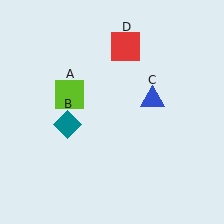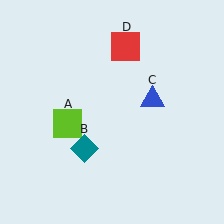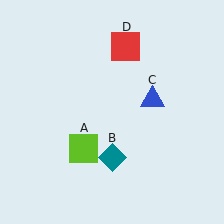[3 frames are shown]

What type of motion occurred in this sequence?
The lime square (object A), teal diamond (object B) rotated counterclockwise around the center of the scene.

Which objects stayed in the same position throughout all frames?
Blue triangle (object C) and red square (object D) remained stationary.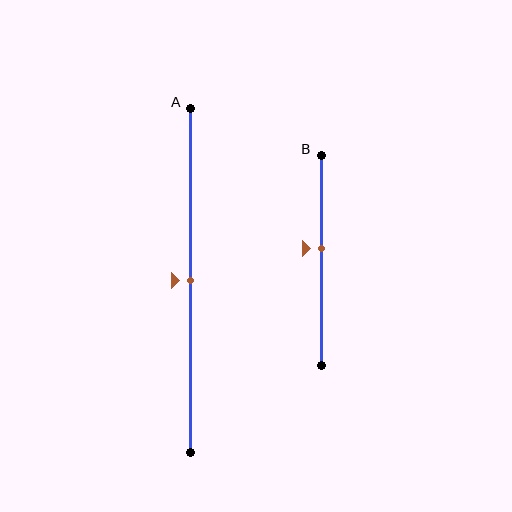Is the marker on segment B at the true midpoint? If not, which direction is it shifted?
No, the marker on segment B is shifted upward by about 6% of the segment length.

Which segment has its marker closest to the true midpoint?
Segment A has its marker closest to the true midpoint.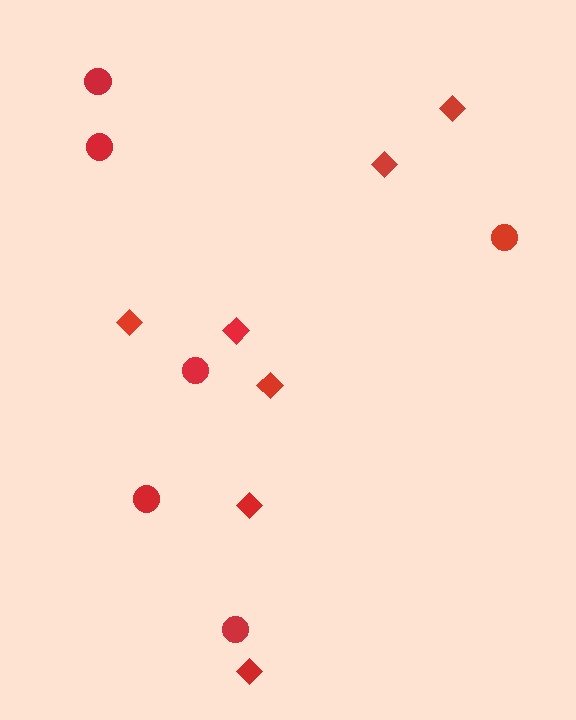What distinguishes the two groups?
There are 2 groups: one group of diamonds (7) and one group of circles (6).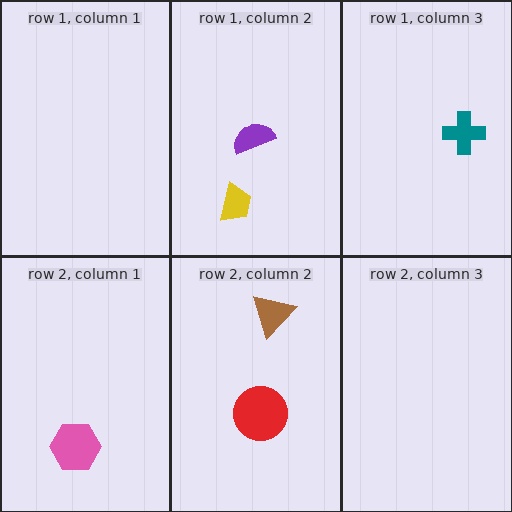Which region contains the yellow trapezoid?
The row 1, column 2 region.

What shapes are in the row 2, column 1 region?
The pink hexagon.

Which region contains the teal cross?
The row 1, column 3 region.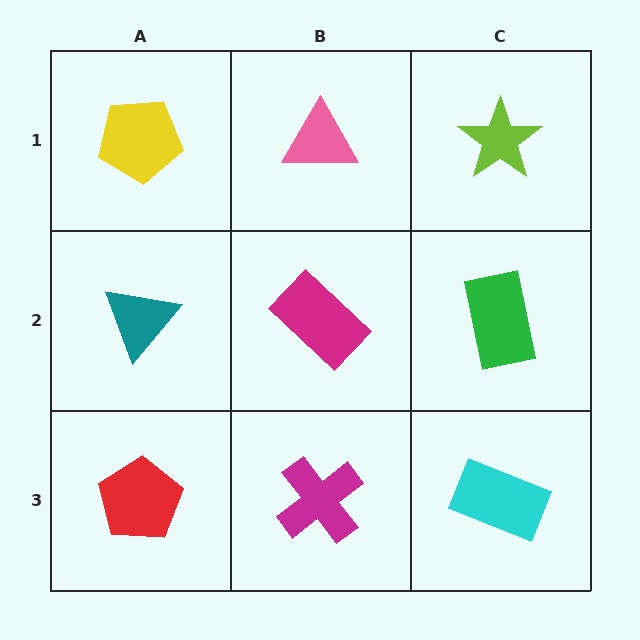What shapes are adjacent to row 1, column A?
A teal triangle (row 2, column A), a pink triangle (row 1, column B).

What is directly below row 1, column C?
A green rectangle.